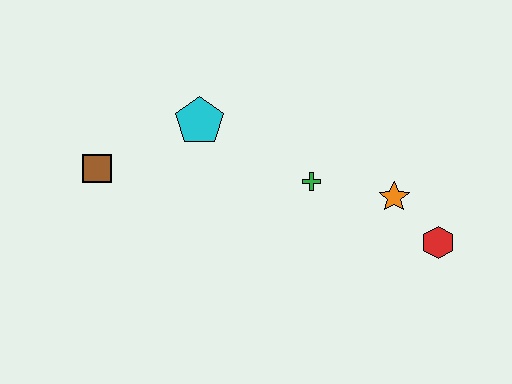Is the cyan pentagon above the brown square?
Yes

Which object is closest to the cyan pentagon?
The brown square is closest to the cyan pentagon.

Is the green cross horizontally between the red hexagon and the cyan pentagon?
Yes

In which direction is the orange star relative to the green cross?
The orange star is to the right of the green cross.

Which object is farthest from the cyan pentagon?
The red hexagon is farthest from the cyan pentagon.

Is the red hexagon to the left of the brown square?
No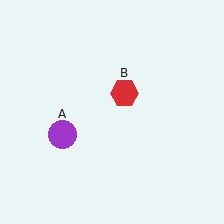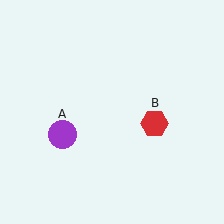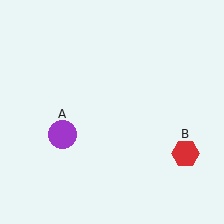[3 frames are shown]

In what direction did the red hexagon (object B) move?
The red hexagon (object B) moved down and to the right.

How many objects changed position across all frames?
1 object changed position: red hexagon (object B).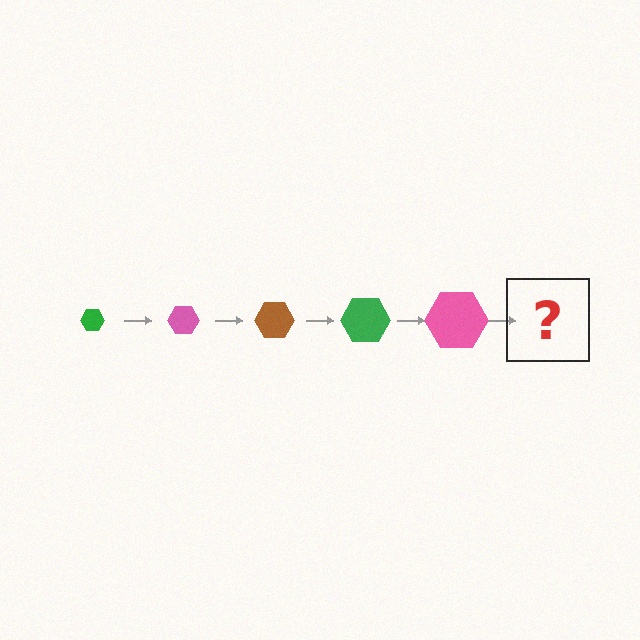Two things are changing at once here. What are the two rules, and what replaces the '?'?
The two rules are that the hexagon grows larger each step and the color cycles through green, pink, and brown. The '?' should be a brown hexagon, larger than the previous one.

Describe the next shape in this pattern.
It should be a brown hexagon, larger than the previous one.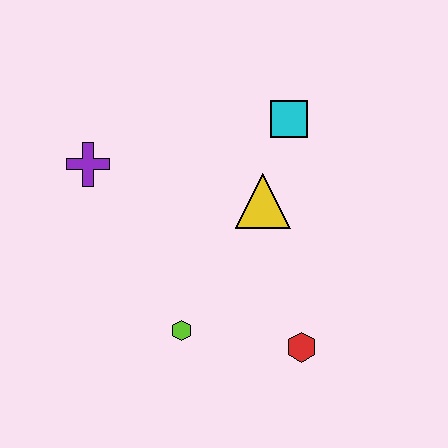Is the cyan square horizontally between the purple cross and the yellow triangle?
No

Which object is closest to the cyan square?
The yellow triangle is closest to the cyan square.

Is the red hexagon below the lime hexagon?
Yes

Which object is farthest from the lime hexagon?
The cyan square is farthest from the lime hexagon.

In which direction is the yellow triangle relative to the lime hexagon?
The yellow triangle is above the lime hexagon.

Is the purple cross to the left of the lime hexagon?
Yes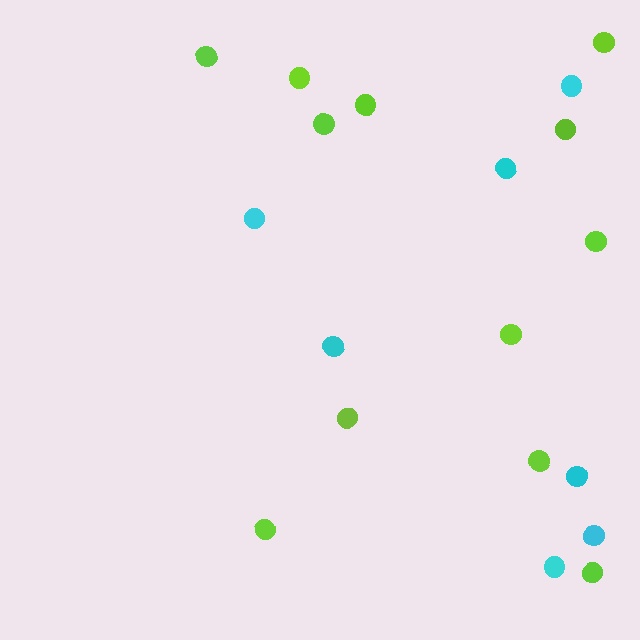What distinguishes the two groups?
There are 2 groups: one group of lime circles (12) and one group of cyan circles (7).